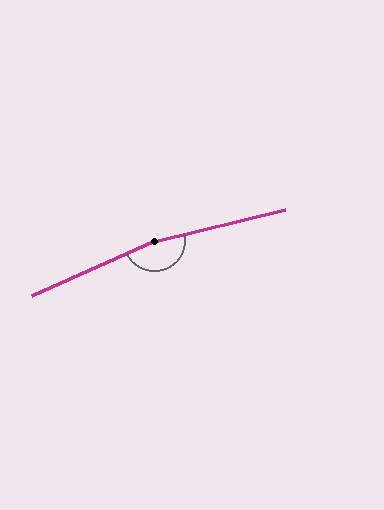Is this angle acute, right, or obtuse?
It is obtuse.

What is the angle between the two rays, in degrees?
Approximately 170 degrees.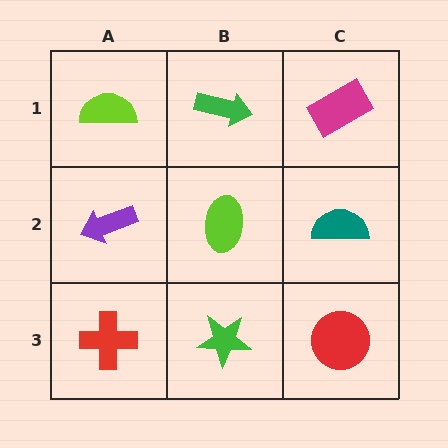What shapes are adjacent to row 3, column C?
A teal semicircle (row 2, column C), a green star (row 3, column B).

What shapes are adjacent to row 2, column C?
A magenta rectangle (row 1, column C), a red circle (row 3, column C), a lime ellipse (row 2, column B).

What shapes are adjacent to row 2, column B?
A green arrow (row 1, column B), a green star (row 3, column B), a purple arrow (row 2, column A), a teal semicircle (row 2, column C).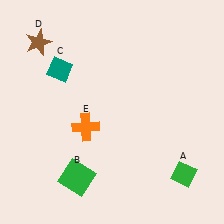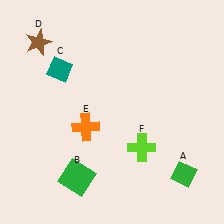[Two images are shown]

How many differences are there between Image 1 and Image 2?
There is 1 difference between the two images.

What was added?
A lime cross (F) was added in Image 2.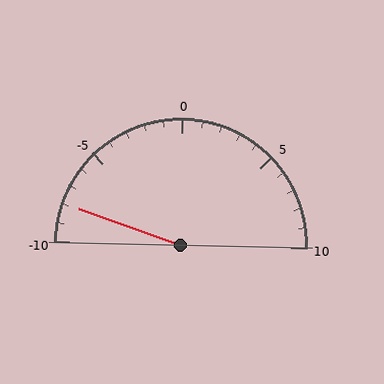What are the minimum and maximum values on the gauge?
The gauge ranges from -10 to 10.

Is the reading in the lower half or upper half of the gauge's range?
The reading is in the lower half of the range (-10 to 10).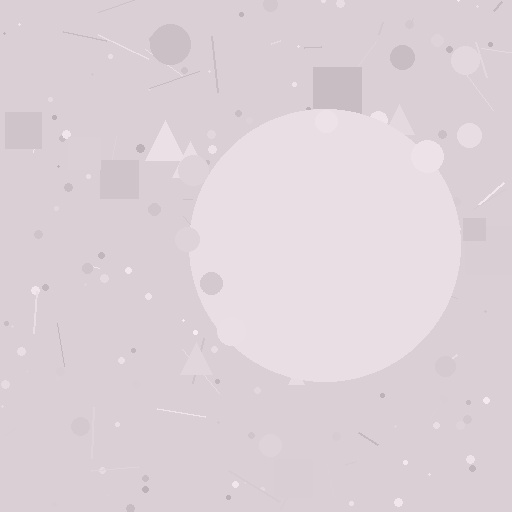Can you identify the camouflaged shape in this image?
The camouflaged shape is a circle.